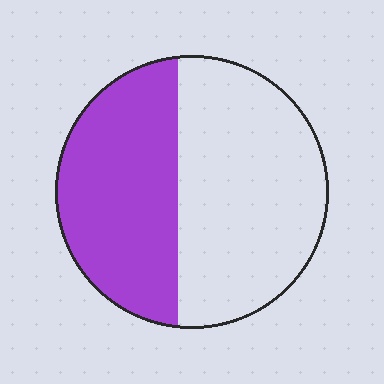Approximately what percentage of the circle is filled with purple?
Approximately 45%.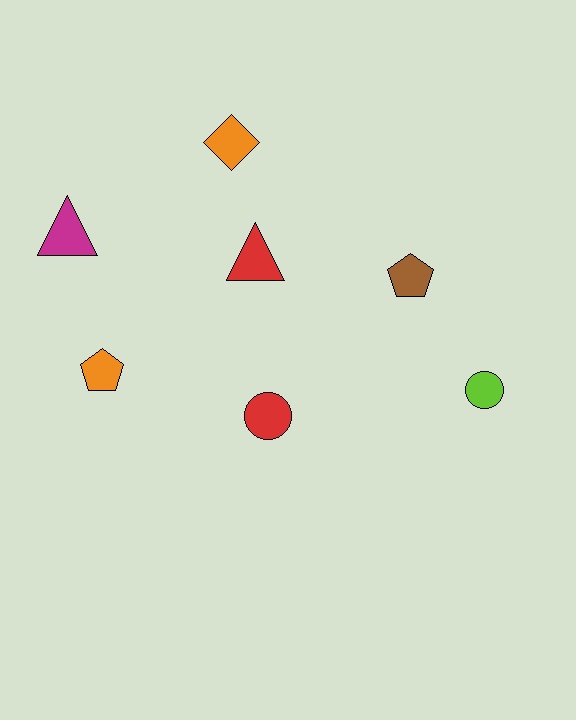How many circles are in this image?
There are 2 circles.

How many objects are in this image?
There are 7 objects.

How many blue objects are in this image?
There are no blue objects.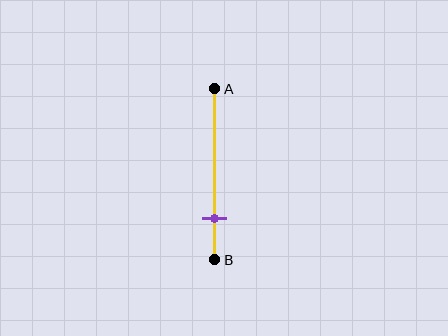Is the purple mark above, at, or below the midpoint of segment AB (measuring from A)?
The purple mark is below the midpoint of segment AB.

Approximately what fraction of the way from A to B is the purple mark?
The purple mark is approximately 75% of the way from A to B.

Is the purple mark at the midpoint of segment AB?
No, the mark is at about 75% from A, not at the 50% midpoint.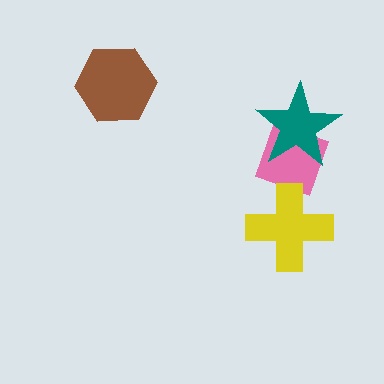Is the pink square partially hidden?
Yes, it is partially covered by another shape.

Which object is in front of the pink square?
The teal star is in front of the pink square.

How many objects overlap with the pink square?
1 object overlaps with the pink square.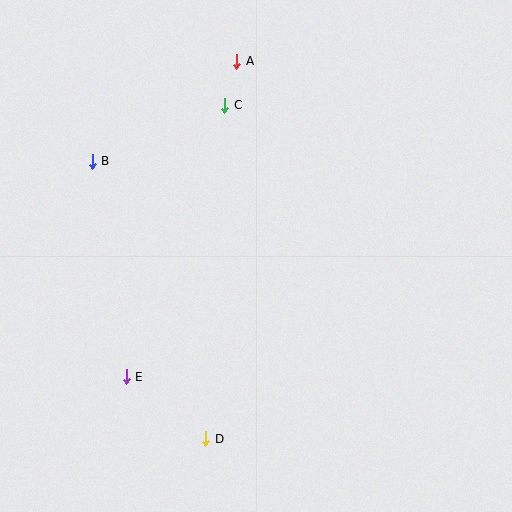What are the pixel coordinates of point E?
Point E is at (126, 377).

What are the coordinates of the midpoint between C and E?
The midpoint between C and E is at (175, 241).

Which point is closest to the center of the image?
Point C at (225, 105) is closest to the center.